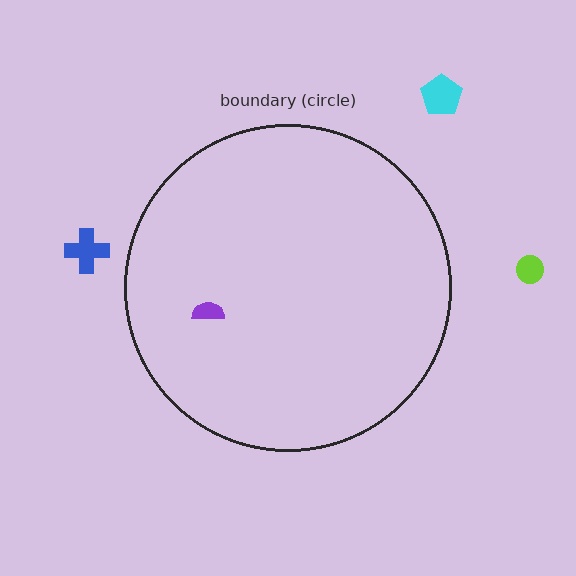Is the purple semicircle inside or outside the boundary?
Inside.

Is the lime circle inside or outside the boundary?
Outside.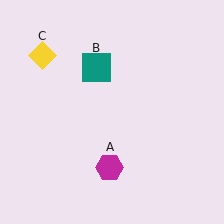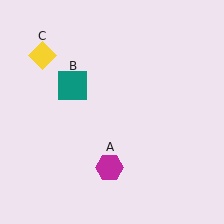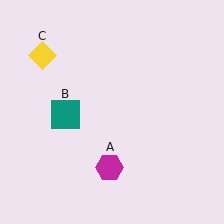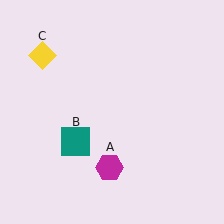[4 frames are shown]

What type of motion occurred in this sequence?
The teal square (object B) rotated counterclockwise around the center of the scene.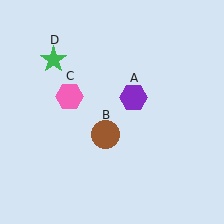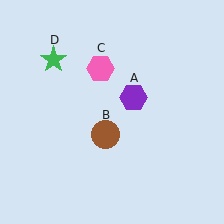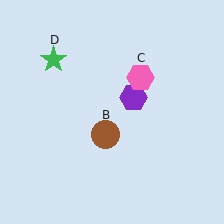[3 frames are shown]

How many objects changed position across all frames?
1 object changed position: pink hexagon (object C).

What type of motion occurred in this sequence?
The pink hexagon (object C) rotated clockwise around the center of the scene.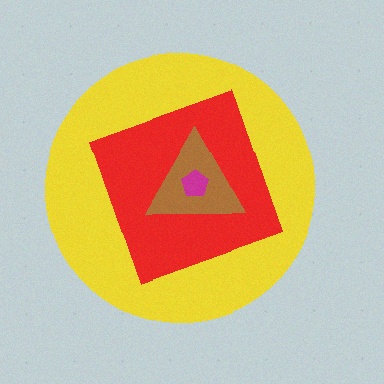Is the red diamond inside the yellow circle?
Yes.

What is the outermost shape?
The yellow circle.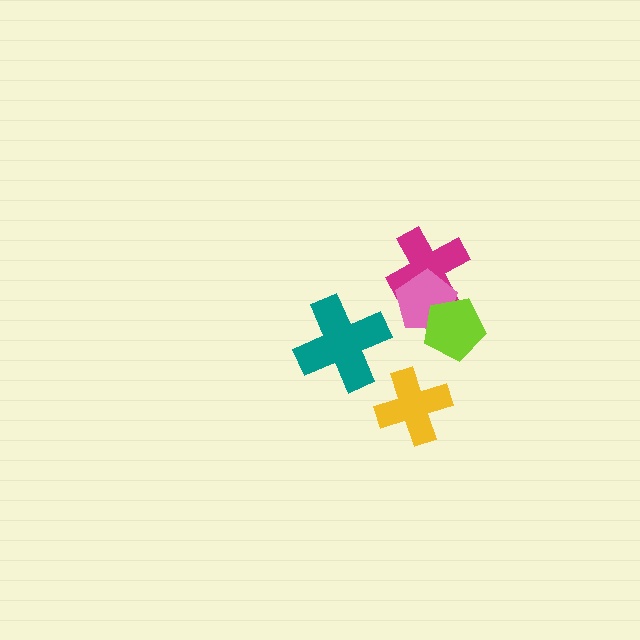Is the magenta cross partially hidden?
Yes, it is partially covered by another shape.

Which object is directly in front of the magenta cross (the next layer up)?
The pink pentagon is directly in front of the magenta cross.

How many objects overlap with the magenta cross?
2 objects overlap with the magenta cross.